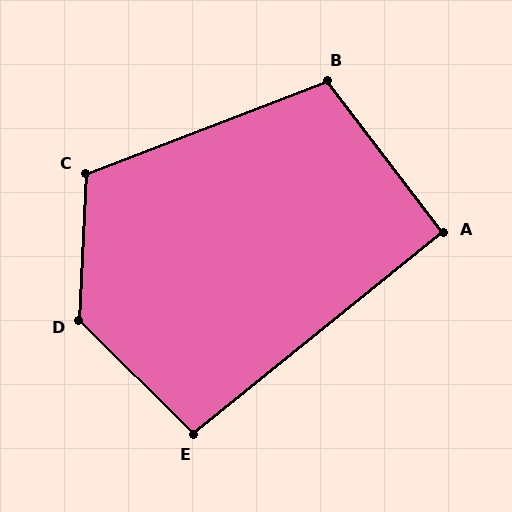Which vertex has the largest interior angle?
D, at approximately 132 degrees.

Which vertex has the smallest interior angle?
A, at approximately 91 degrees.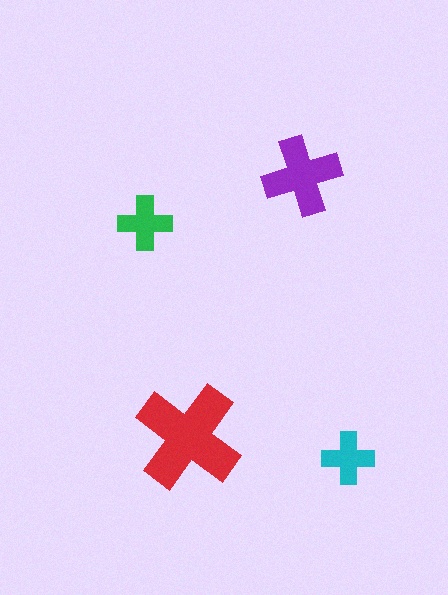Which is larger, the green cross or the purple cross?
The purple one.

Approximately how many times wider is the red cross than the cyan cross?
About 2 times wider.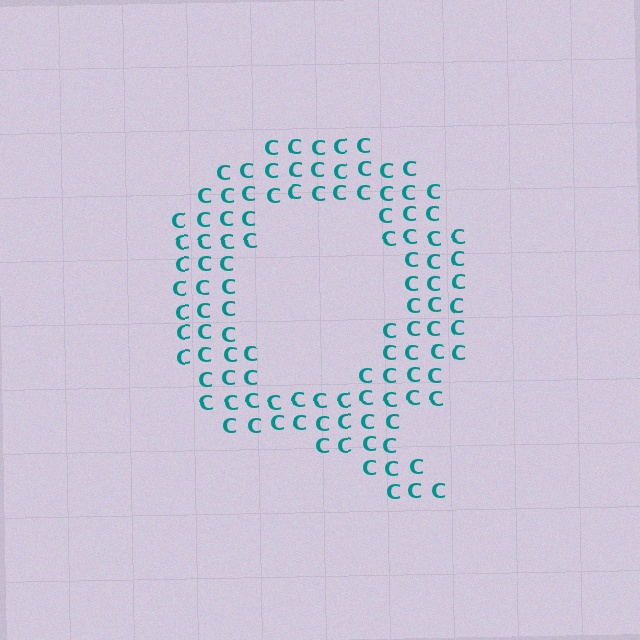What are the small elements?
The small elements are letter C's.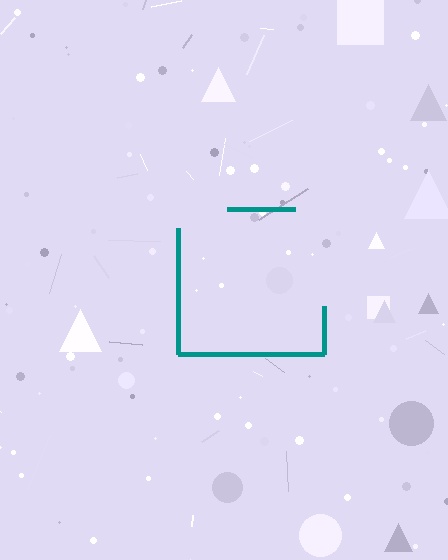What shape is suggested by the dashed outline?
The dashed outline suggests a square.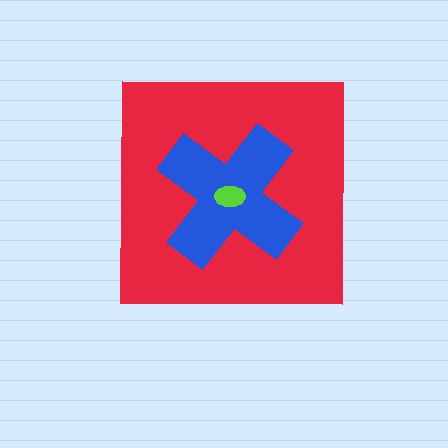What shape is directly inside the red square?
The blue cross.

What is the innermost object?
The lime ellipse.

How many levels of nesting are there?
3.